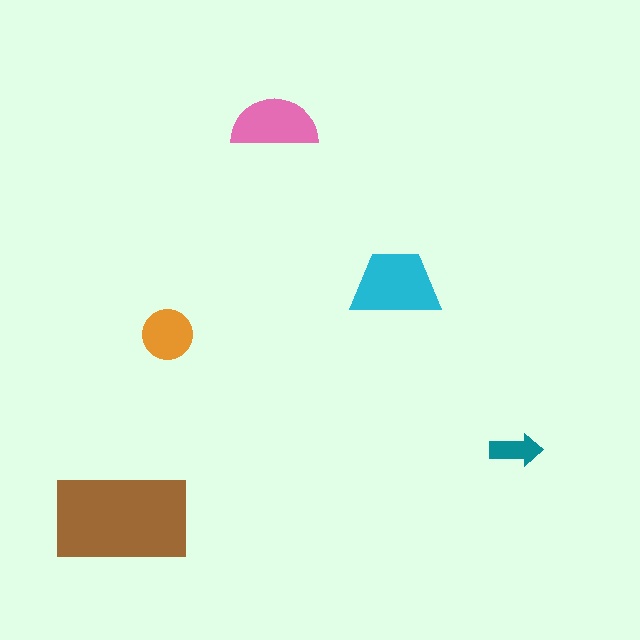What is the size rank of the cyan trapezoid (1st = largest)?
2nd.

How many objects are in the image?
There are 5 objects in the image.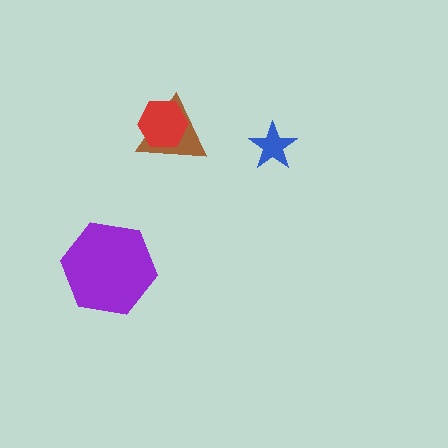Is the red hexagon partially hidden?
No, no other shape covers it.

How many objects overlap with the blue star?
0 objects overlap with the blue star.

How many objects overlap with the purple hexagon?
0 objects overlap with the purple hexagon.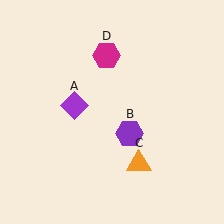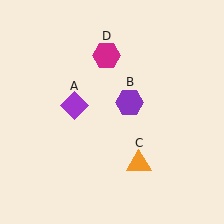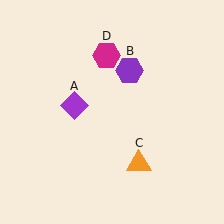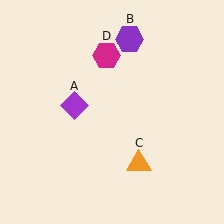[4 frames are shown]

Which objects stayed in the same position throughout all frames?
Purple diamond (object A) and orange triangle (object C) and magenta hexagon (object D) remained stationary.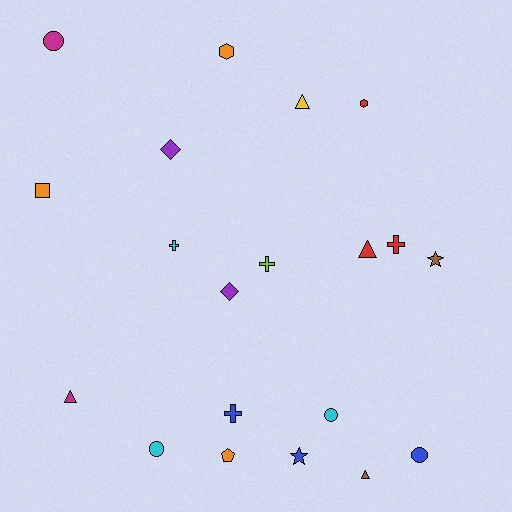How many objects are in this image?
There are 20 objects.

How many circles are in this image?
There are 4 circles.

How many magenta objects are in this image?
There are 2 magenta objects.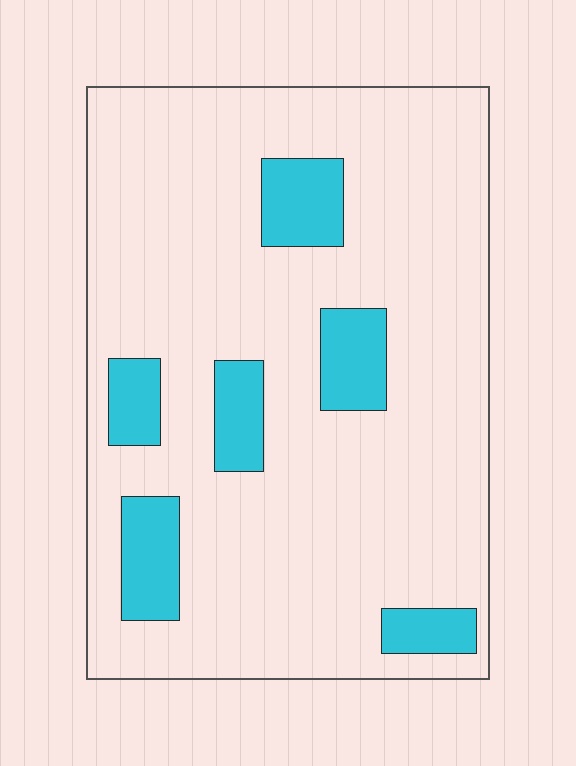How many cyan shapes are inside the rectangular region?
6.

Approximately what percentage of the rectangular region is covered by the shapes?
Approximately 15%.